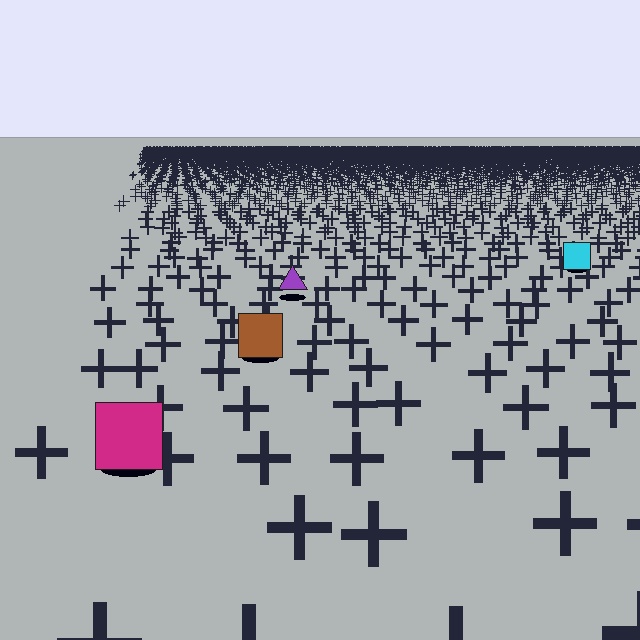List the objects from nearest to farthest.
From nearest to farthest: the magenta square, the brown square, the purple triangle, the cyan square.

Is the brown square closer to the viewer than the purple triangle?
Yes. The brown square is closer — you can tell from the texture gradient: the ground texture is coarser near it.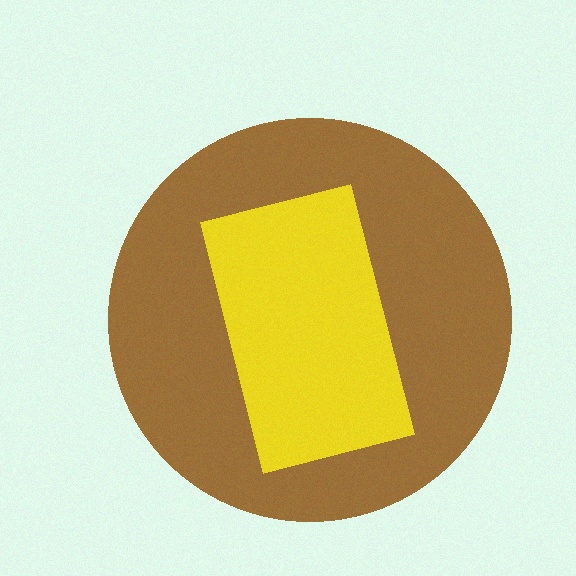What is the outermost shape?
The brown circle.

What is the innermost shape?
The yellow rectangle.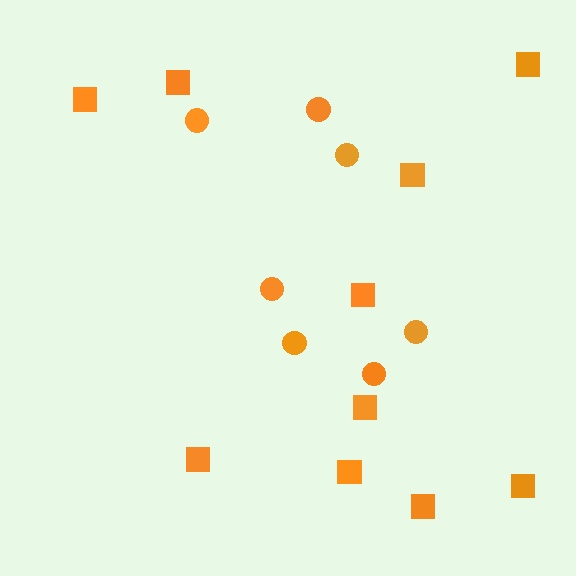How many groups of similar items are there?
There are 2 groups: one group of squares (10) and one group of circles (7).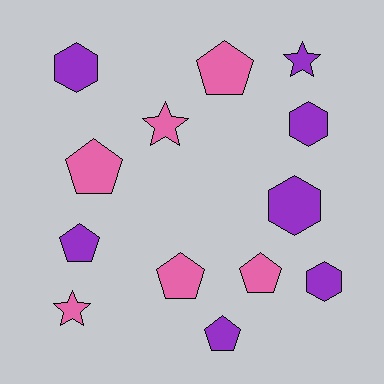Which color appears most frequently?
Purple, with 7 objects.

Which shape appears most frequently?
Pentagon, with 6 objects.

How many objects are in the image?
There are 13 objects.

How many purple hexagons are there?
There are 4 purple hexagons.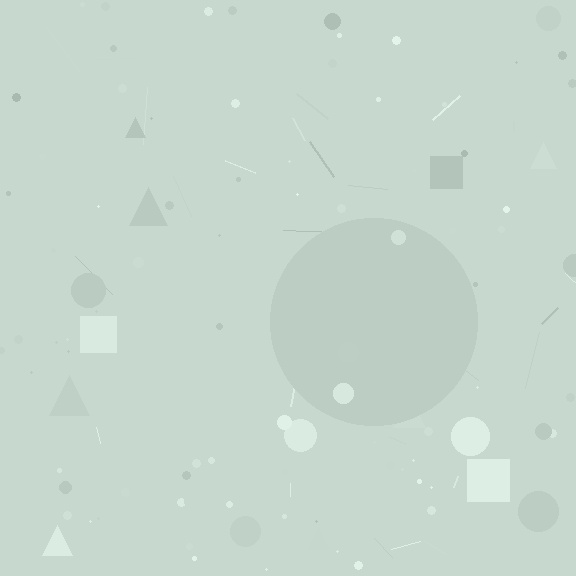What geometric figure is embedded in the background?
A circle is embedded in the background.